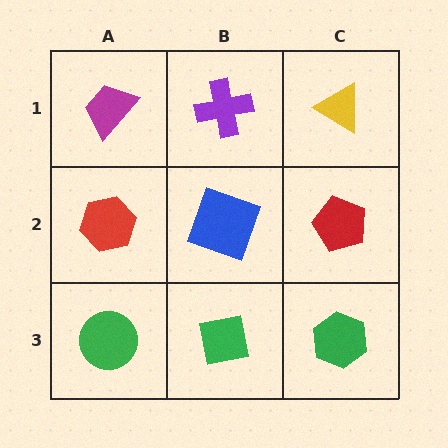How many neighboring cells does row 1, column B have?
3.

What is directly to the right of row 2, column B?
A red pentagon.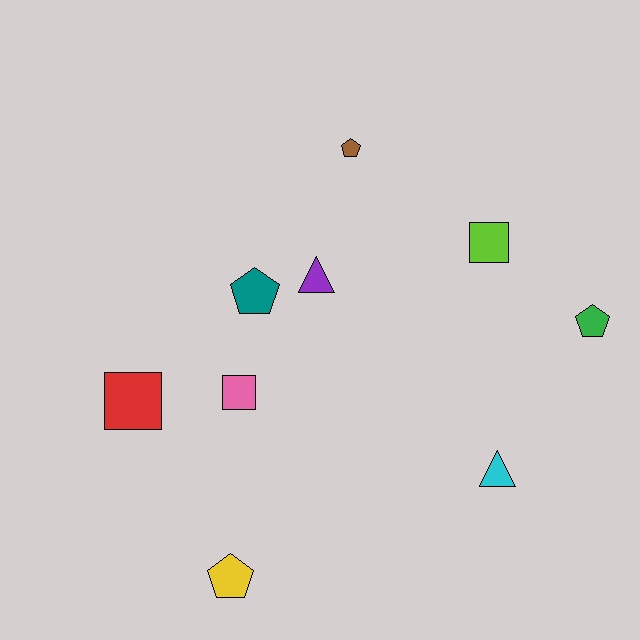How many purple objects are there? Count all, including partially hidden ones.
There is 1 purple object.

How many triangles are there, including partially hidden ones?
There are 2 triangles.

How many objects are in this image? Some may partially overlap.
There are 9 objects.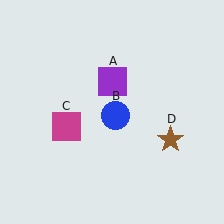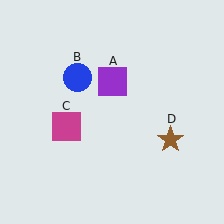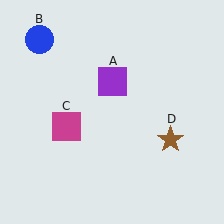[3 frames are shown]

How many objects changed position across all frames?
1 object changed position: blue circle (object B).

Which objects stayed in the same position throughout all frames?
Purple square (object A) and magenta square (object C) and brown star (object D) remained stationary.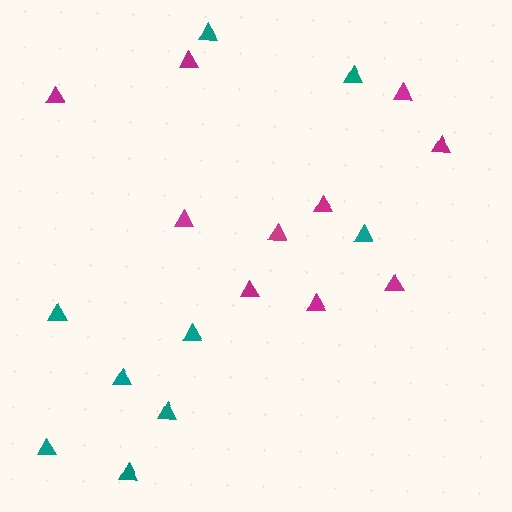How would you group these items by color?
There are 2 groups: one group of teal triangles (9) and one group of magenta triangles (10).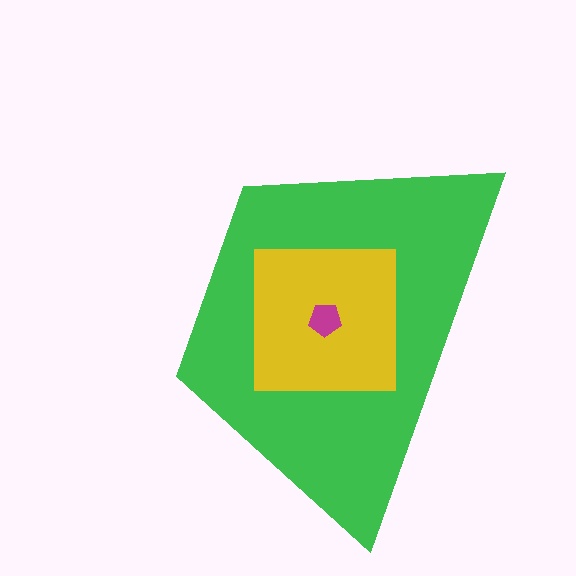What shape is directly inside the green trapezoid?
The yellow square.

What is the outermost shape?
The green trapezoid.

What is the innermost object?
The magenta pentagon.